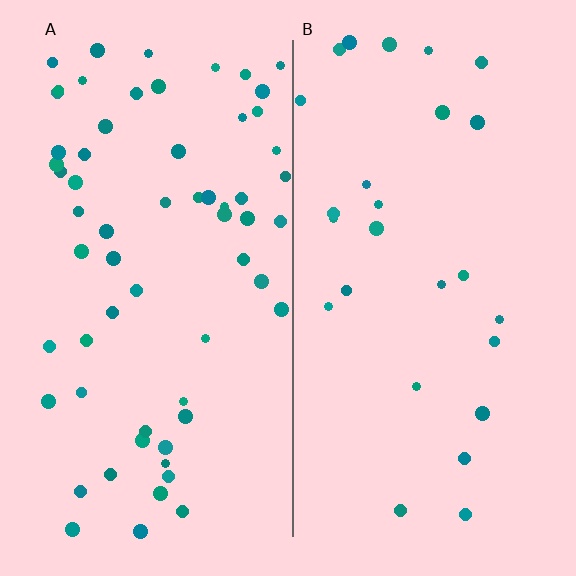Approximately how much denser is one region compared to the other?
Approximately 2.3× — region A over region B.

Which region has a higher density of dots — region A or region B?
A (the left).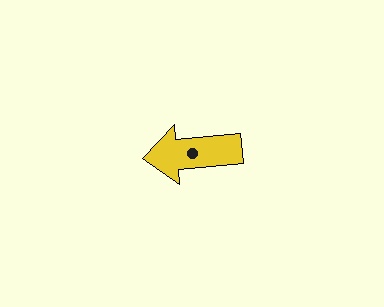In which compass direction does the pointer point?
West.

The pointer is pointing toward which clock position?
Roughly 9 o'clock.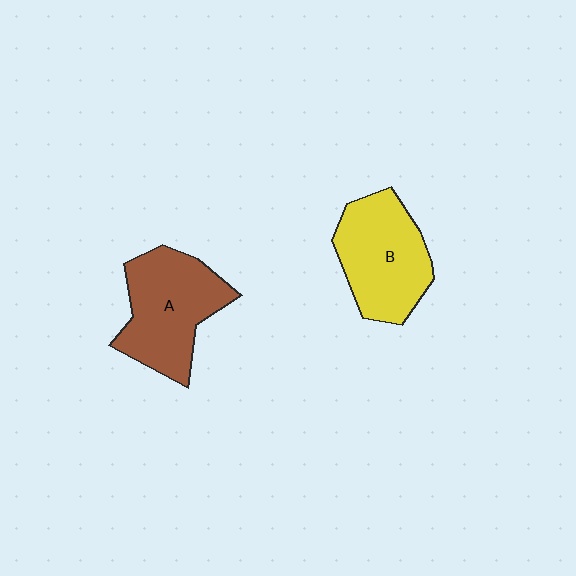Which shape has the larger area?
Shape A (brown).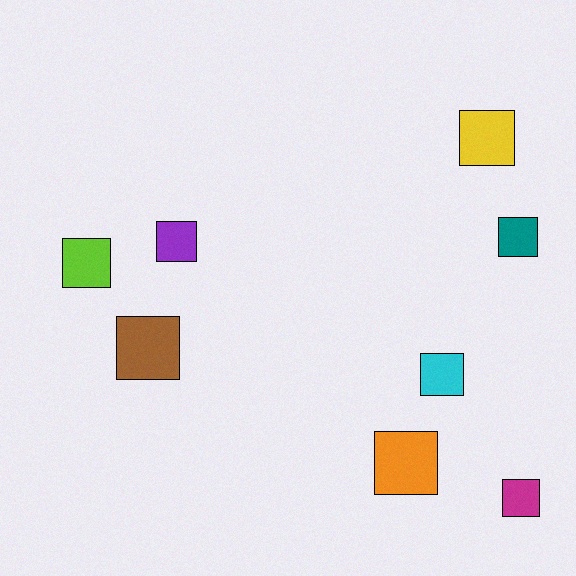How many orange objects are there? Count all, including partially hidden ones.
There is 1 orange object.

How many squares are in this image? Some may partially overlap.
There are 8 squares.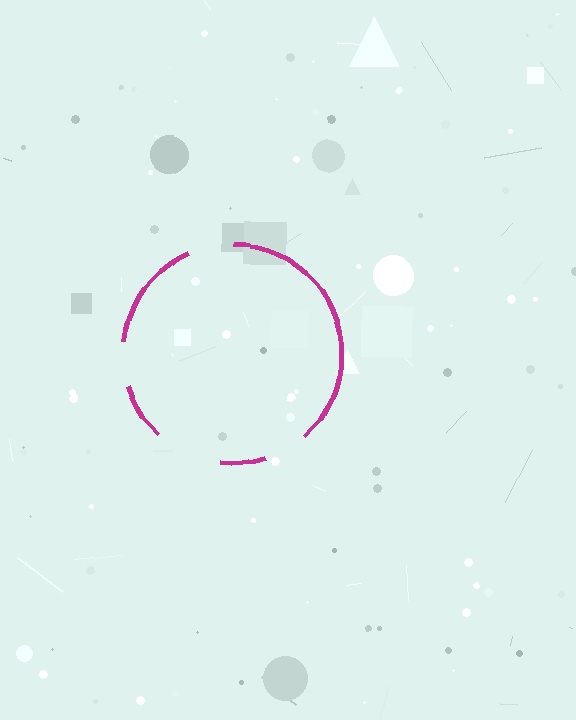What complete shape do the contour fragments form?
The contour fragments form a circle.